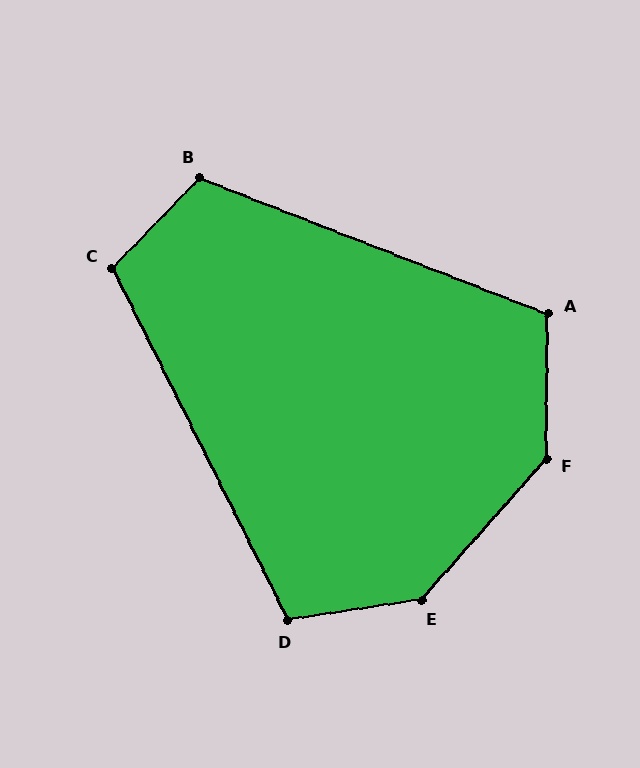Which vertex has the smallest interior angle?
D, at approximately 108 degrees.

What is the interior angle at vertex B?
Approximately 113 degrees (obtuse).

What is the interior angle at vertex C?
Approximately 109 degrees (obtuse).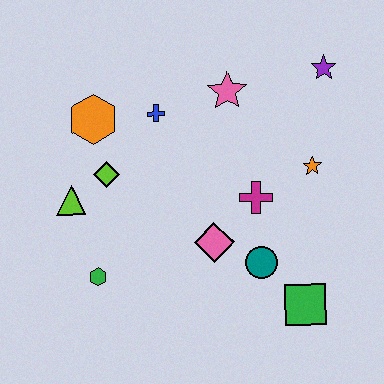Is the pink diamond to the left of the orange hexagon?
No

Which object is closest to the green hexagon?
The lime triangle is closest to the green hexagon.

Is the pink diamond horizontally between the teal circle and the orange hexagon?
Yes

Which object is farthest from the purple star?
The green hexagon is farthest from the purple star.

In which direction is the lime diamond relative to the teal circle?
The lime diamond is to the left of the teal circle.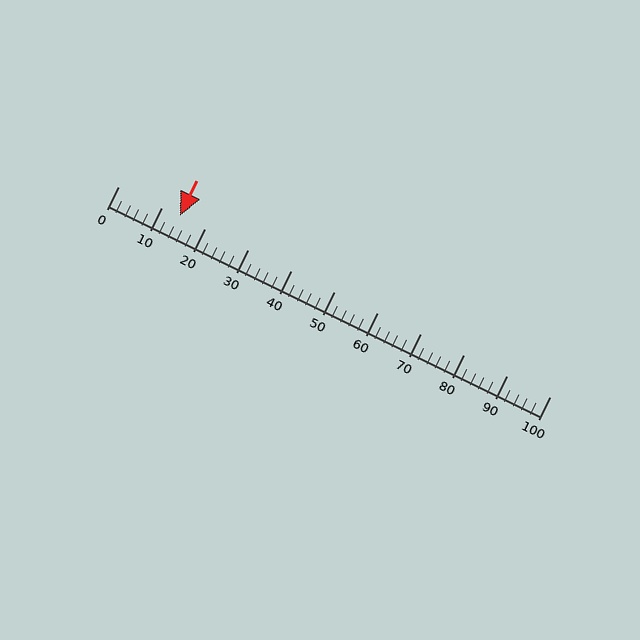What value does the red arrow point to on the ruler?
The red arrow points to approximately 14.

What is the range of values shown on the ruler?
The ruler shows values from 0 to 100.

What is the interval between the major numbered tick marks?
The major tick marks are spaced 10 units apart.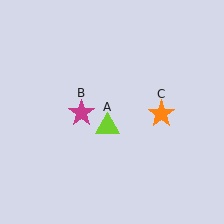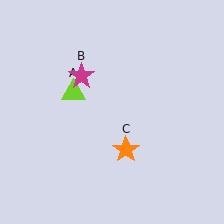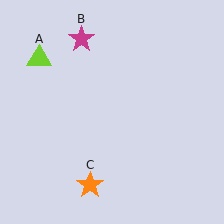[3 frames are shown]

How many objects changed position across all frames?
3 objects changed position: lime triangle (object A), magenta star (object B), orange star (object C).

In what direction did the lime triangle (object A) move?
The lime triangle (object A) moved up and to the left.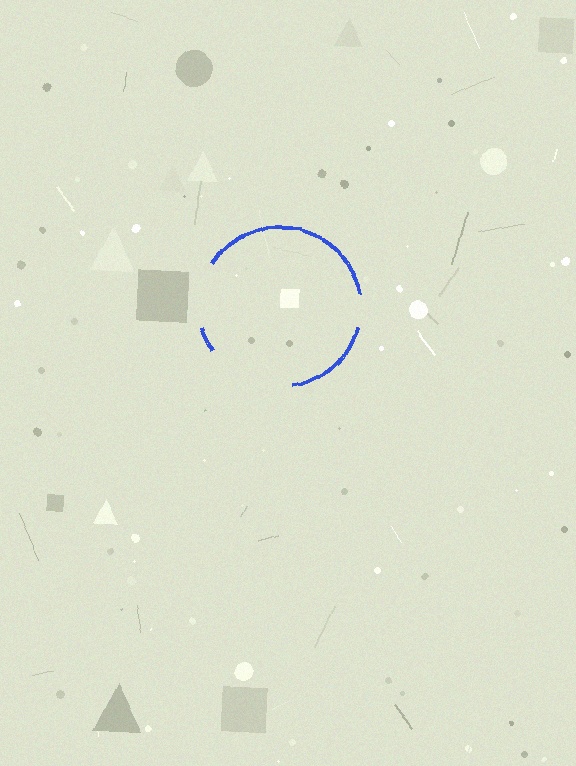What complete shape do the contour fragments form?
The contour fragments form a circle.